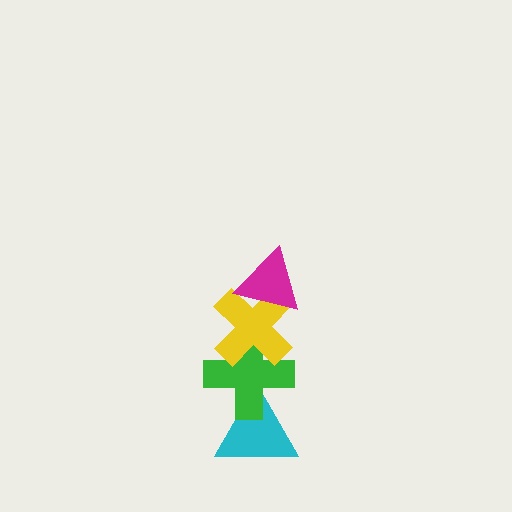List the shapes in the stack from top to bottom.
From top to bottom: the magenta triangle, the yellow cross, the green cross, the cyan triangle.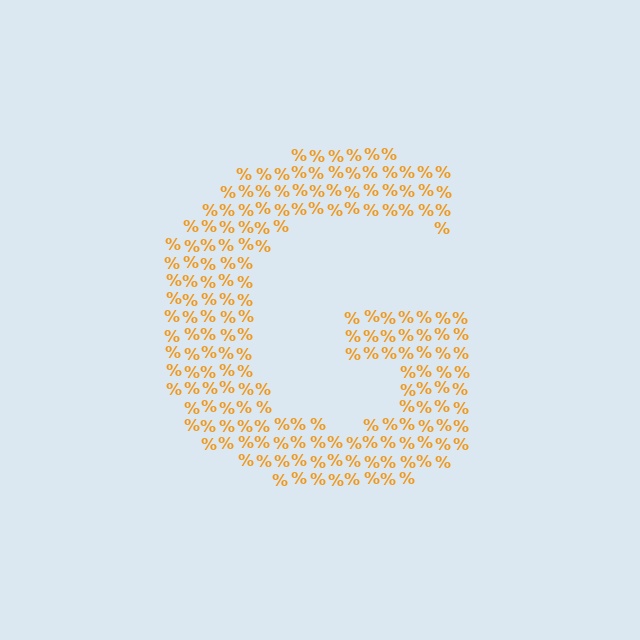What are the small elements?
The small elements are percent signs.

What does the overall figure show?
The overall figure shows the letter G.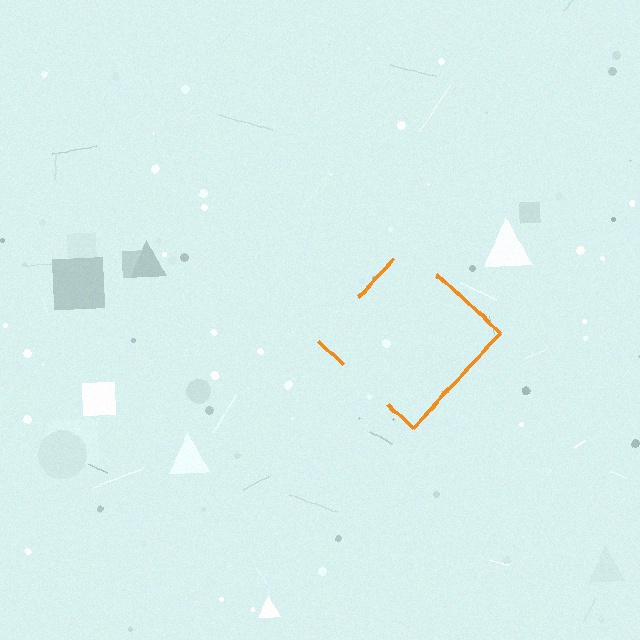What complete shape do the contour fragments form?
The contour fragments form a diamond.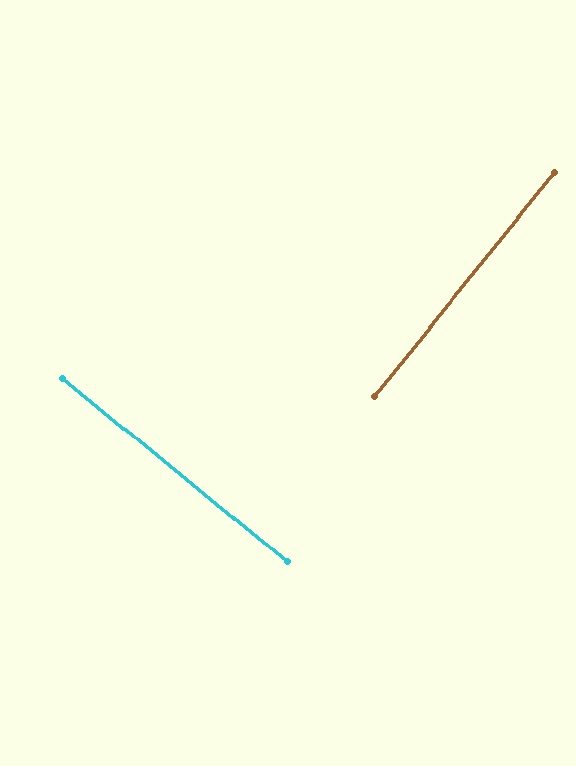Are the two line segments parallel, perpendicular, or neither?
Perpendicular — they meet at approximately 89°.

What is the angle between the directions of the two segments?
Approximately 89 degrees.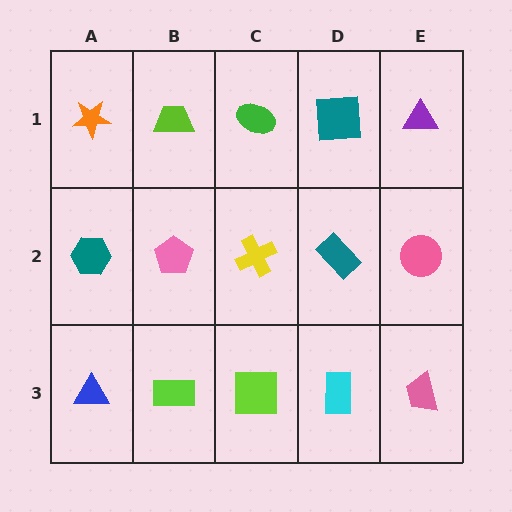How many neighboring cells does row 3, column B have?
3.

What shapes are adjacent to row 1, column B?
A pink pentagon (row 2, column B), an orange star (row 1, column A), a green ellipse (row 1, column C).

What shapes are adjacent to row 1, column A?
A teal hexagon (row 2, column A), a lime trapezoid (row 1, column B).